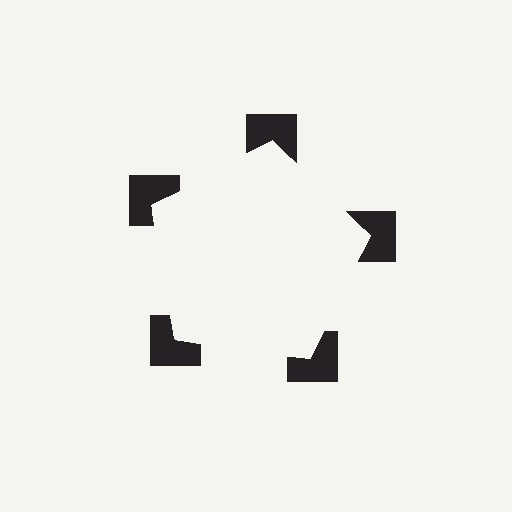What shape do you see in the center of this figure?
An illusory pentagon — its edges are inferred from the aligned wedge cuts in the notched squares, not physically drawn.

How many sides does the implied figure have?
5 sides.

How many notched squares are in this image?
There are 5 — one at each vertex of the illusory pentagon.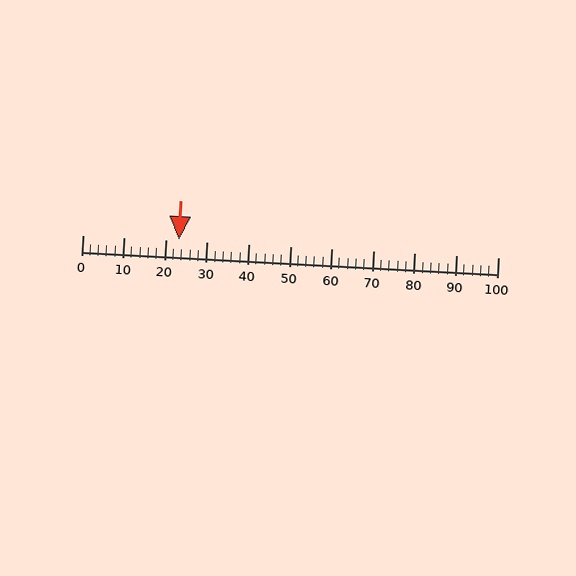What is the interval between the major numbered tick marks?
The major tick marks are spaced 10 units apart.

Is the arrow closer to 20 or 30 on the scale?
The arrow is closer to 20.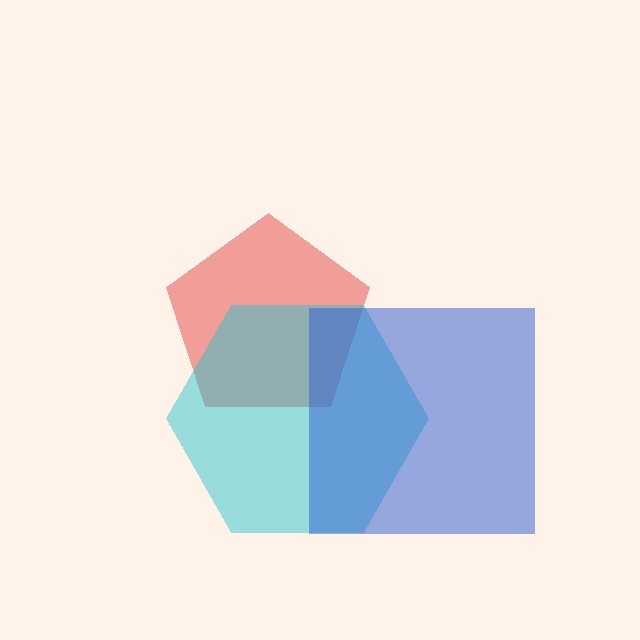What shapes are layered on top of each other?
The layered shapes are: a red pentagon, a cyan hexagon, a blue square.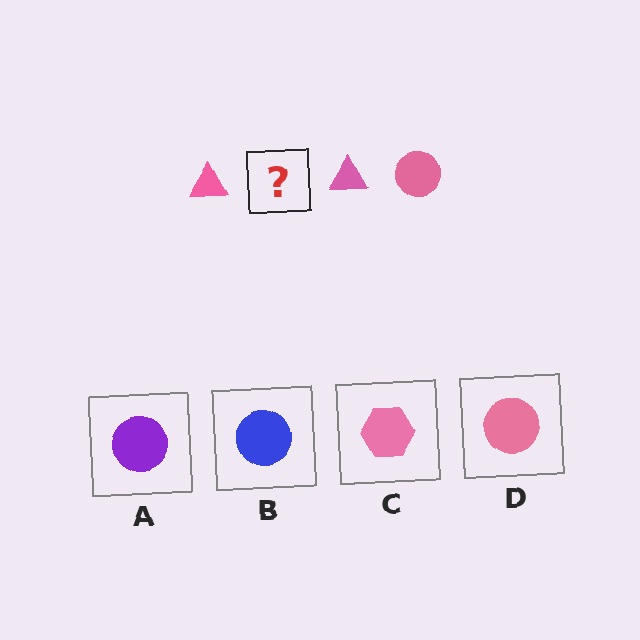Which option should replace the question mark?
Option D.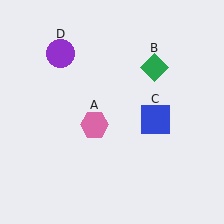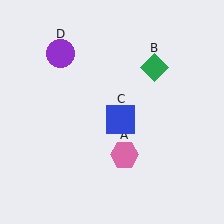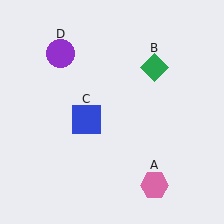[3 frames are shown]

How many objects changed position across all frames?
2 objects changed position: pink hexagon (object A), blue square (object C).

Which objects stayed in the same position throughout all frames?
Green diamond (object B) and purple circle (object D) remained stationary.